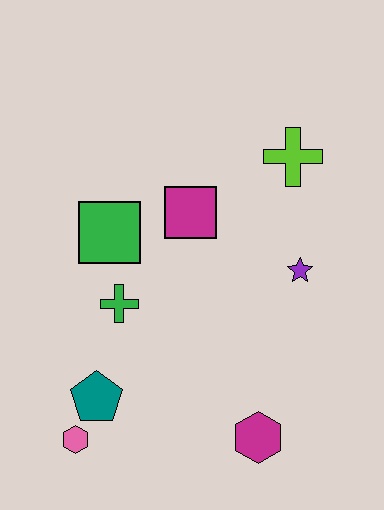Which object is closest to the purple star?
The lime cross is closest to the purple star.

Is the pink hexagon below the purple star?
Yes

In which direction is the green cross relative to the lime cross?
The green cross is to the left of the lime cross.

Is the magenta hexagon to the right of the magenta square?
Yes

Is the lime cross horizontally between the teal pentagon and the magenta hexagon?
No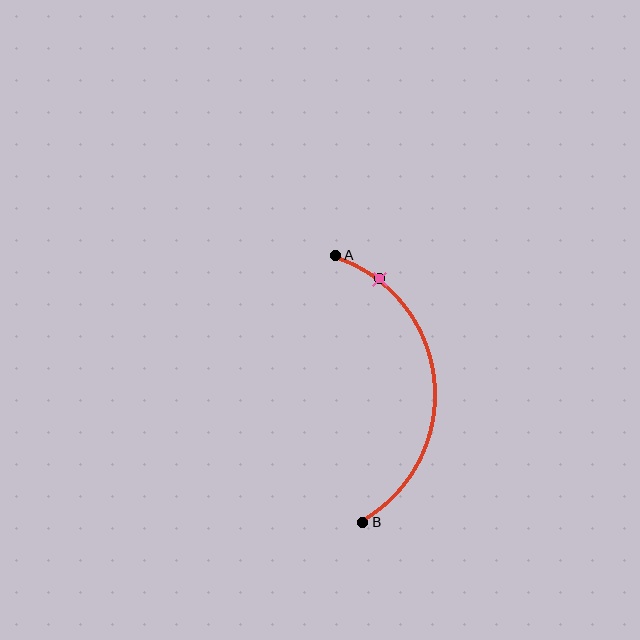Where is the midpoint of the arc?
The arc midpoint is the point on the curve farthest from the straight line joining A and B. It sits to the right of that line.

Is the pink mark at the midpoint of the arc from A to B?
No. The pink mark lies on the arc but is closer to endpoint A. The arc midpoint would be at the point on the curve equidistant along the arc from both A and B.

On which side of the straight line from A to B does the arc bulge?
The arc bulges to the right of the straight line connecting A and B.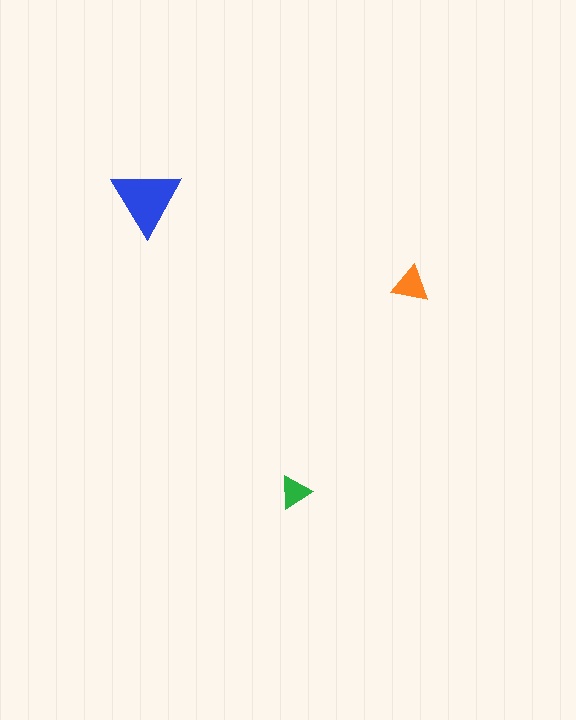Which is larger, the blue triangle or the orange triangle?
The blue one.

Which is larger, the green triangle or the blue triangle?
The blue one.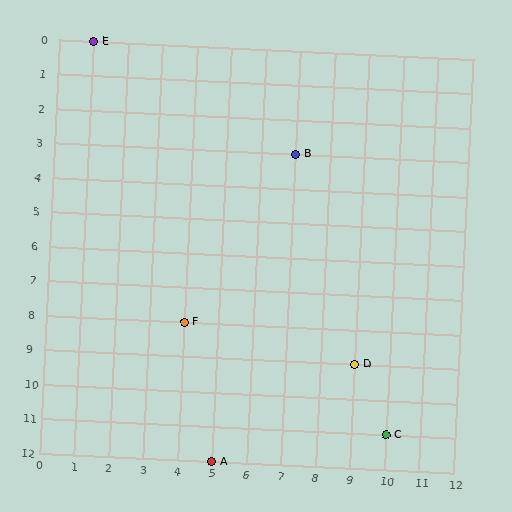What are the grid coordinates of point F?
Point F is at grid coordinates (4, 8).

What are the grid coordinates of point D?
Point D is at grid coordinates (9, 9).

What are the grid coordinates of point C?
Point C is at grid coordinates (10, 11).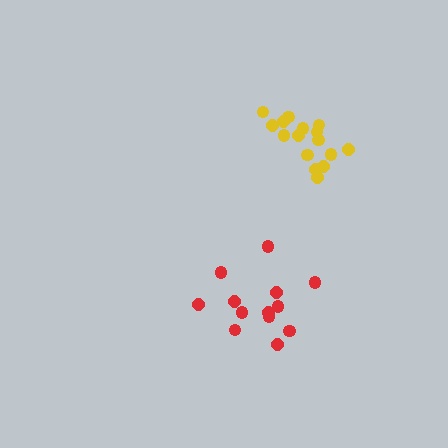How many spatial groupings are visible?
There are 2 spatial groupings.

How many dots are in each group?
Group 1: 13 dots, Group 2: 16 dots (29 total).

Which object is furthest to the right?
The yellow cluster is rightmost.